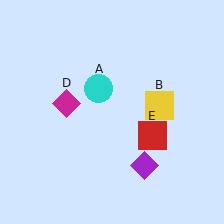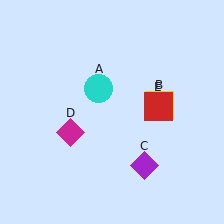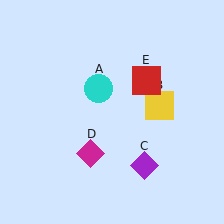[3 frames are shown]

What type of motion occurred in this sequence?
The magenta diamond (object D), red square (object E) rotated counterclockwise around the center of the scene.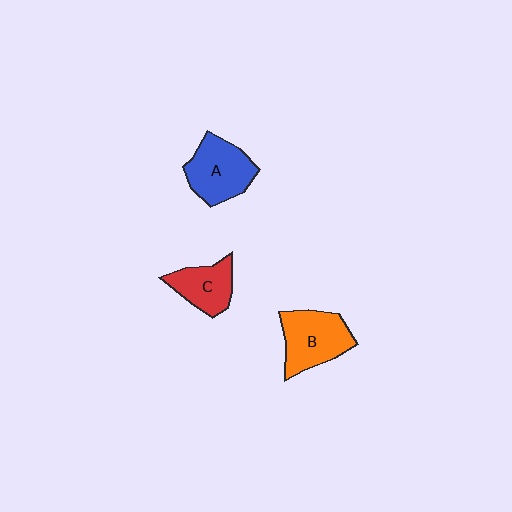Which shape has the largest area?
Shape B (orange).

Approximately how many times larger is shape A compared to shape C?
Approximately 1.3 times.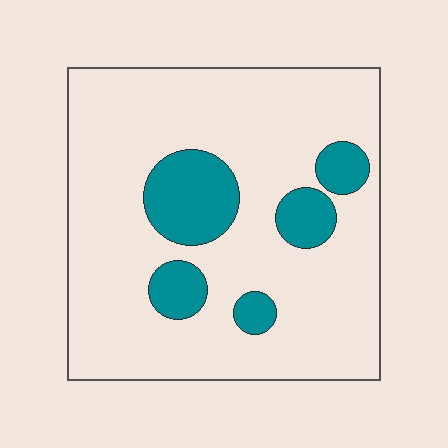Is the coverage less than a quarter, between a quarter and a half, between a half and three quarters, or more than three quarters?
Less than a quarter.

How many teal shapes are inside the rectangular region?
5.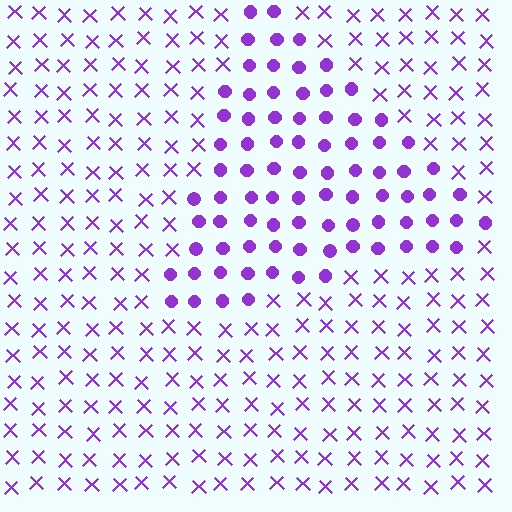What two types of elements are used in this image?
The image uses circles inside the triangle region and X marks outside it.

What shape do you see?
I see a triangle.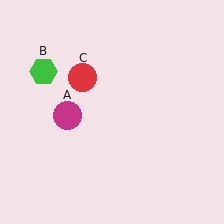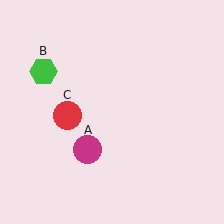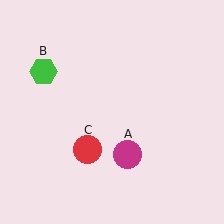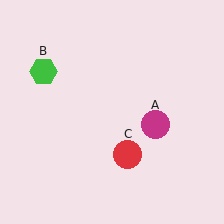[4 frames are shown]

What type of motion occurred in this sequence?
The magenta circle (object A), red circle (object C) rotated counterclockwise around the center of the scene.